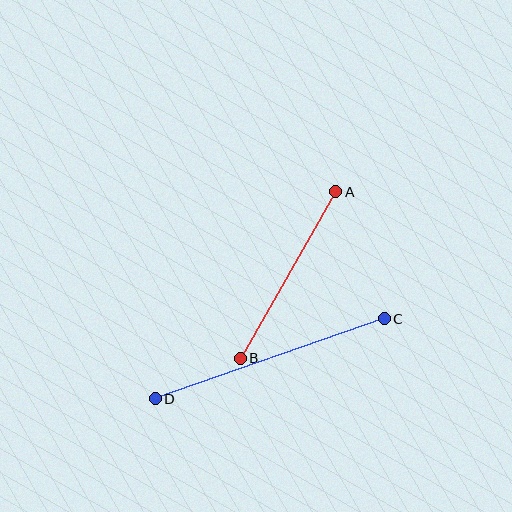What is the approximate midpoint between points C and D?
The midpoint is at approximately (270, 359) pixels.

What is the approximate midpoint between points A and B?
The midpoint is at approximately (288, 275) pixels.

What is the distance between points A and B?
The distance is approximately 192 pixels.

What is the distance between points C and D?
The distance is approximately 243 pixels.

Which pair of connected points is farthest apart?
Points C and D are farthest apart.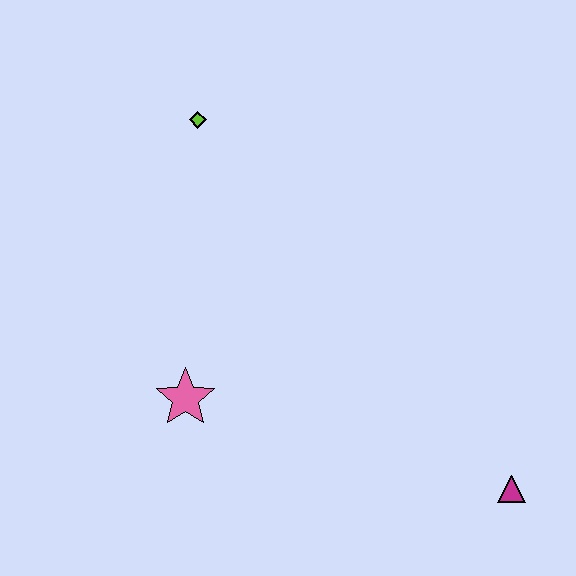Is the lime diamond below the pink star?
No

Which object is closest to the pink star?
The lime diamond is closest to the pink star.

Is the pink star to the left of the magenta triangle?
Yes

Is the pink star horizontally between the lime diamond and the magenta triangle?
No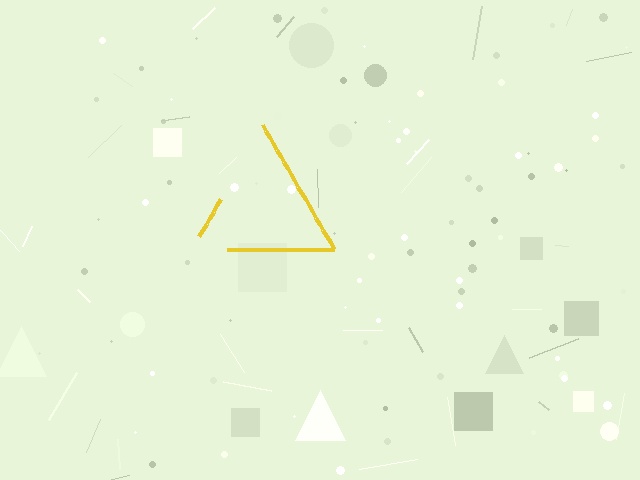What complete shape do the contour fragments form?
The contour fragments form a triangle.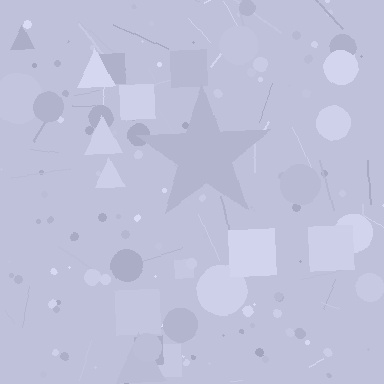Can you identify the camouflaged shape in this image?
The camouflaged shape is a star.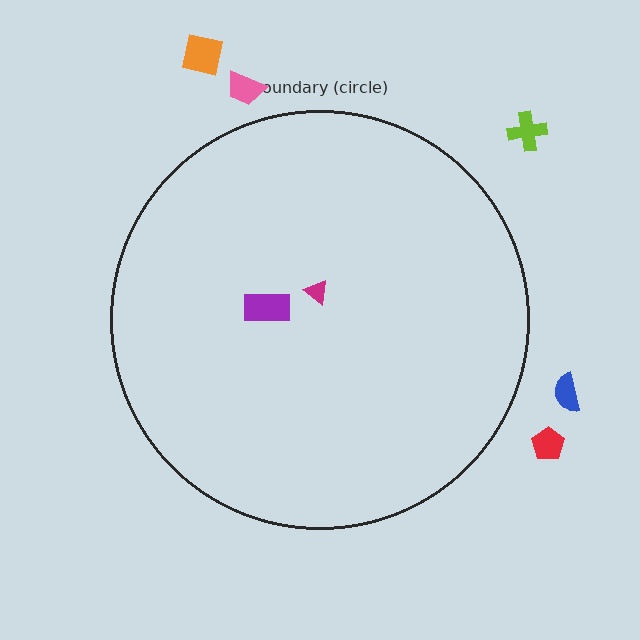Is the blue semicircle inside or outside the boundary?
Outside.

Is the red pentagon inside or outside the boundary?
Outside.